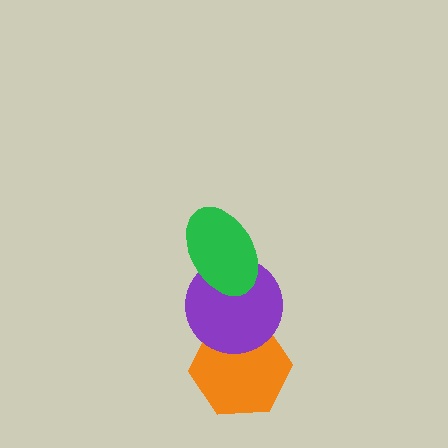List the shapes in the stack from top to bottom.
From top to bottom: the green ellipse, the purple circle, the orange hexagon.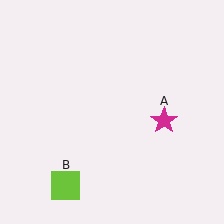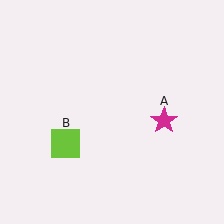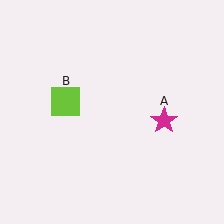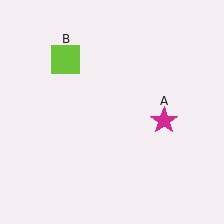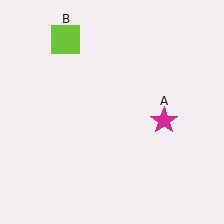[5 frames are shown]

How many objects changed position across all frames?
1 object changed position: lime square (object B).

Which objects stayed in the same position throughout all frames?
Magenta star (object A) remained stationary.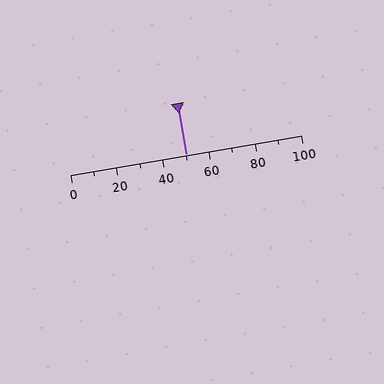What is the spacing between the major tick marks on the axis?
The major ticks are spaced 20 apart.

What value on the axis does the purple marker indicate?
The marker indicates approximately 50.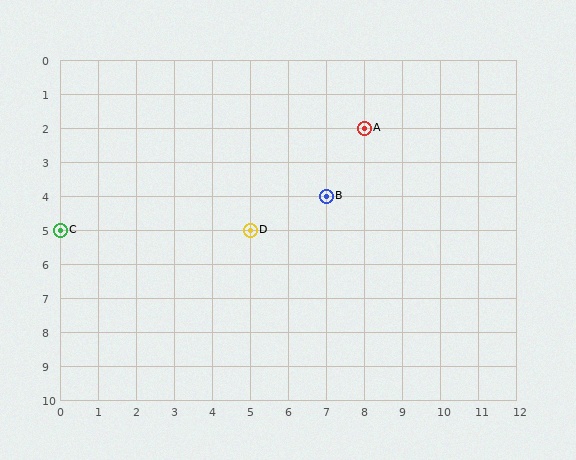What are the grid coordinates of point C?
Point C is at grid coordinates (0, 5).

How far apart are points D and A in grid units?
Points D and A are 3 columns and 3 rows apart (about 4.2 grid units diagonally).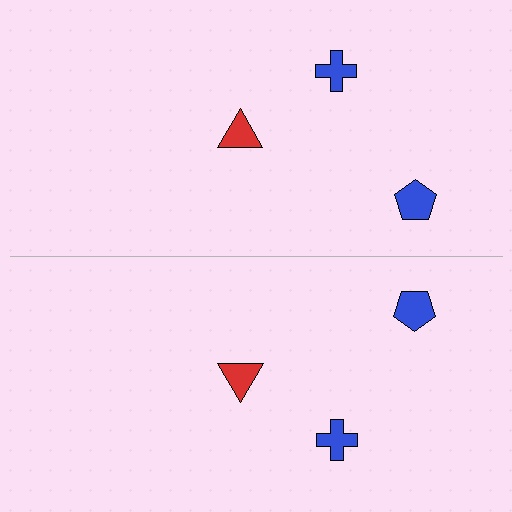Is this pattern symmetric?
Yes, this pattern has bilateral (reflection) symmetry.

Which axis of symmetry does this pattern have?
The pattern has a horizontal axis of symmetry running through the center of the image.